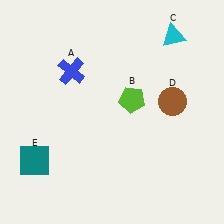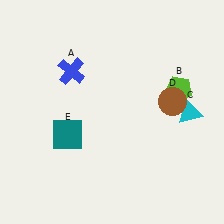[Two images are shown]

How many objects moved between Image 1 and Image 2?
3 objects moved between the two images.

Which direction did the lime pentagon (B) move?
The lime pentagon (B) moved right.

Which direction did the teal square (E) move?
The teal square (E) moved right.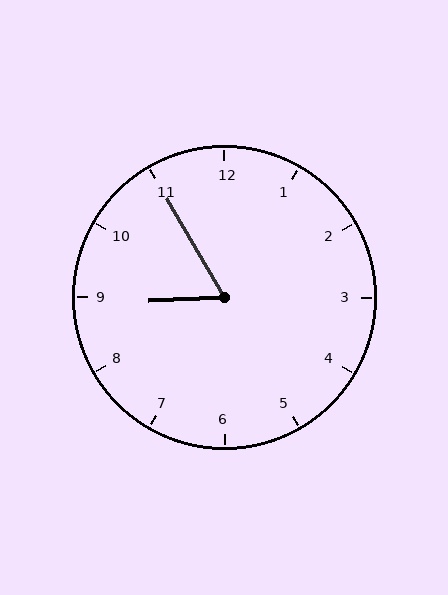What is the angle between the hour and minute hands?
Approximately 62 degrees.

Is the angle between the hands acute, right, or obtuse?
It is acute.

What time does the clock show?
8:55.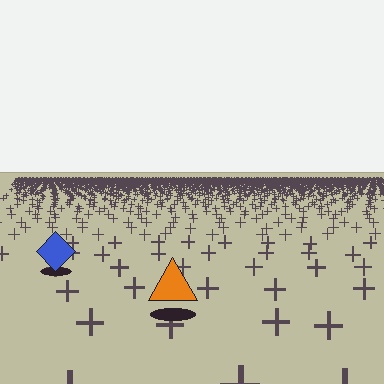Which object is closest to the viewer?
The orange triangle is closest. The texture marks near it are larger and more spread out.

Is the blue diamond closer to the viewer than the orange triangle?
No. The orange triangle is closer — you can tell from the texture gradient: the ground texture is coarser near it.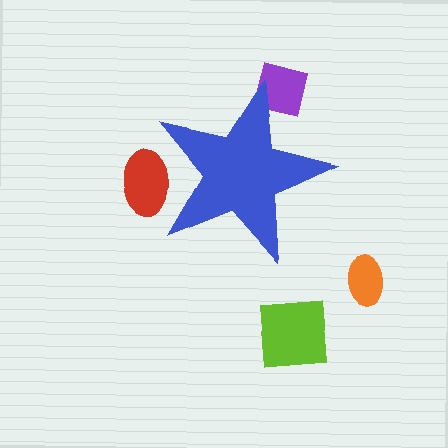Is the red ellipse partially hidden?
Yes, the red ellipse is partially hidden behind the blue star.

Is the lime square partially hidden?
No, the lime square is fully visible.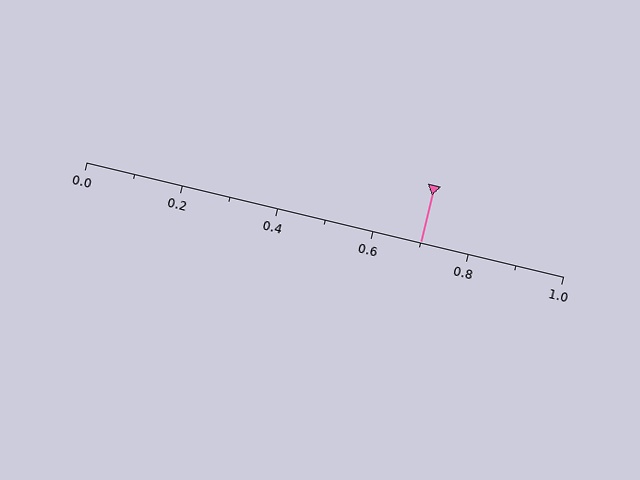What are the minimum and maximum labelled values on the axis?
The axis runs from 0.0 to 1.0.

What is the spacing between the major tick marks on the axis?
The major ticks are spaced 0.2 apart.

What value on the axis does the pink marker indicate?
The marker indicates approximately 0.7.